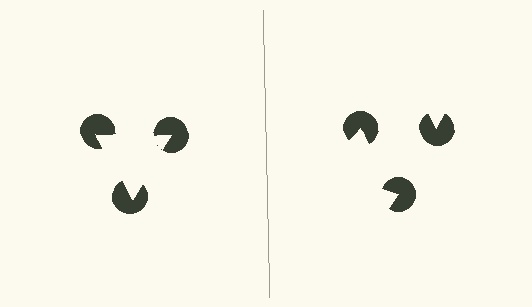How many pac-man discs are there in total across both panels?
6 — 3 on each side.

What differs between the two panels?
The pac-man discs are positioned identically on both sides; only the wedge orientations differ. On the left they align to a triangle; on the right they are misaligned.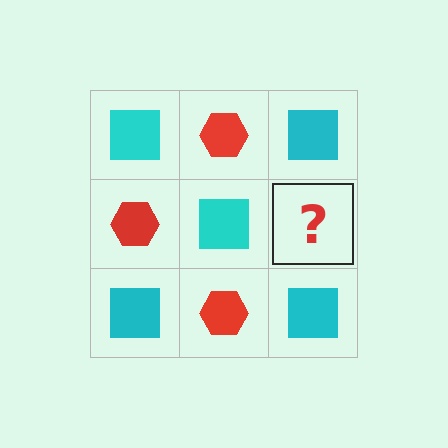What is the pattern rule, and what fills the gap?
The rule is that it alternates cyan square and red hexagon in a checkerboard pattern. The gap should be filled with a red hexagon.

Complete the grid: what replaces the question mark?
The question mark should be replaced with a red hexagon.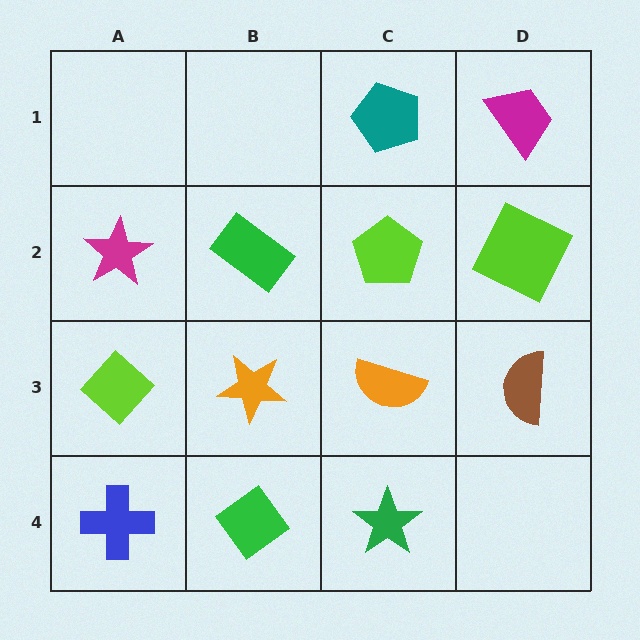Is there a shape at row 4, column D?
No, that cell is empty.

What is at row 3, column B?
An orange star.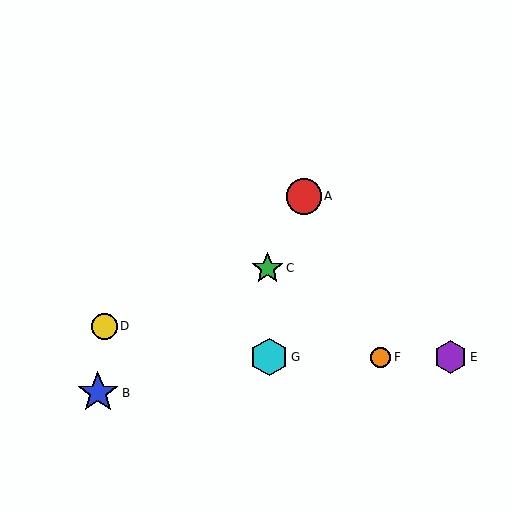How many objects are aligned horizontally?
3 objects (E, F, G) are aligned horizontally.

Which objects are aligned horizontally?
Objects E, F, G are aligned horizontally.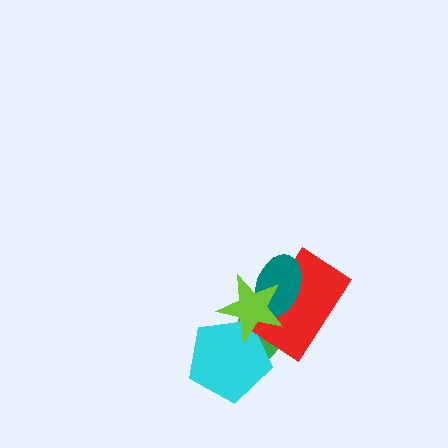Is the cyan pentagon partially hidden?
Yes, it is partially covered by another shape.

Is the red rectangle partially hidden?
Yes, it is partially covered by another shape.